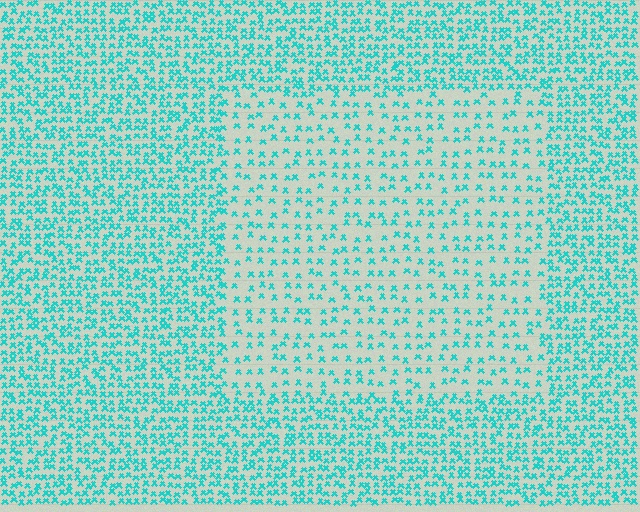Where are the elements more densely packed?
The elements are more densely packed outside the rectangle boundary.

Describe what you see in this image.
The image contains small cyan elements arranged at two different densities. A rectangle-shaped region is visible where the elements are less densely packed than the surrounding area.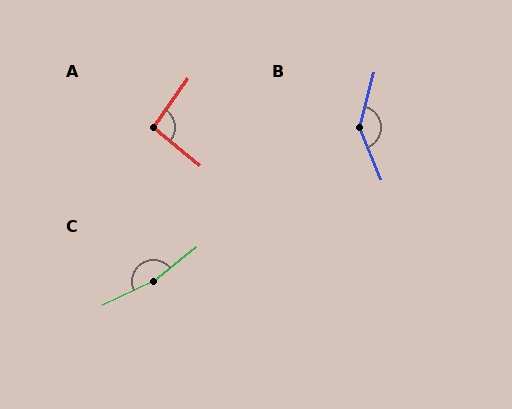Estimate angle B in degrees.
Approximately 143 degrees.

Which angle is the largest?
C, at approximately 167 degrees.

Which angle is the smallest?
A, at approximately 94 degrees.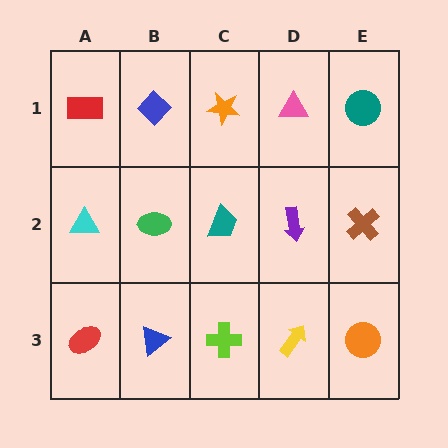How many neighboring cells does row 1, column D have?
3.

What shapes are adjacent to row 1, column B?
A green ellipse (row 2, column B), a red rectangle (row 1, column A), an orange star (row 1, column C).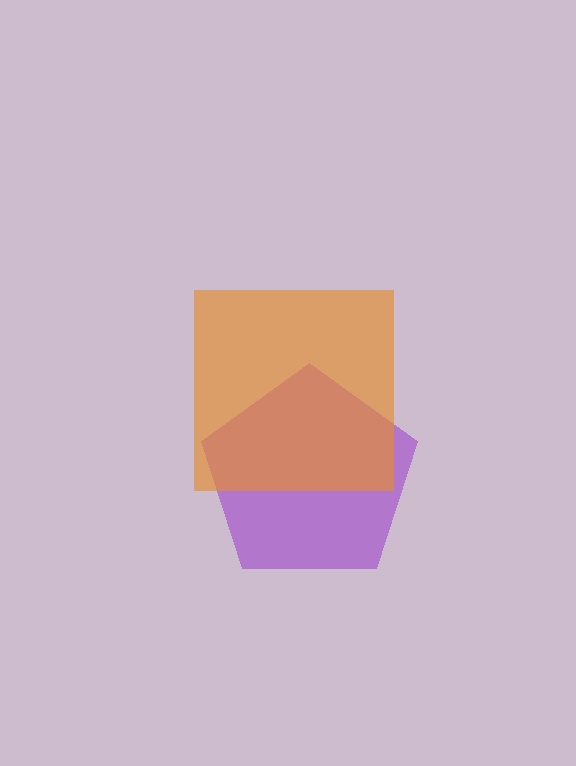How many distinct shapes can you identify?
There are 2 distinct shapes: a purple pentagon, an orange square.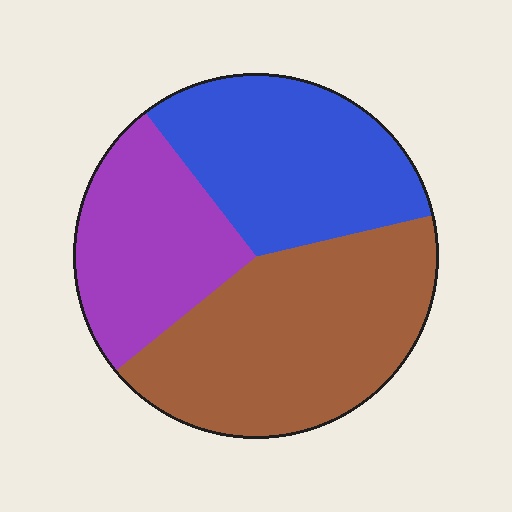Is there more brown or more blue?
Brown.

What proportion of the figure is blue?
Blue takes up about one third (1/3) of the figure.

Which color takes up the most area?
Brown, at roughly 45%.